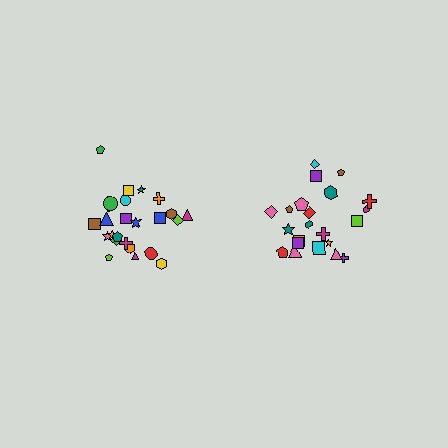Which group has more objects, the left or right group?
The left group.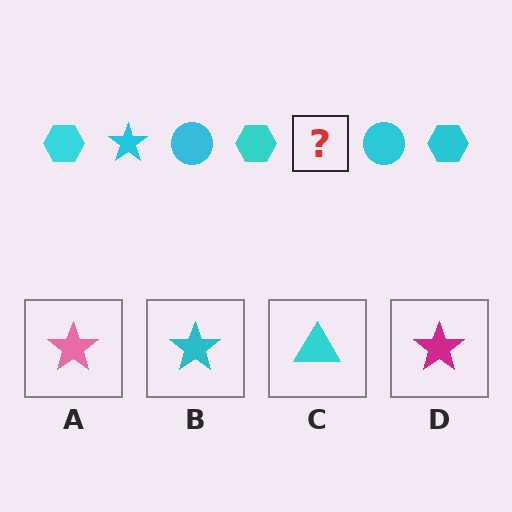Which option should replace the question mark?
Option B.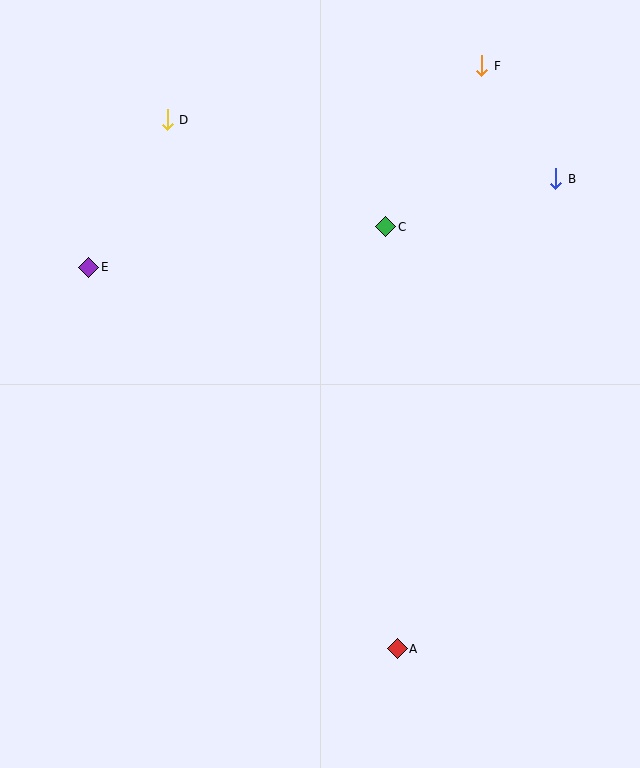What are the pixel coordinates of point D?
Point D is at (167, 120).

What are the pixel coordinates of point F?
Point F is at (482, 66).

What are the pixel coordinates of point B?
Point B is at (556, 179).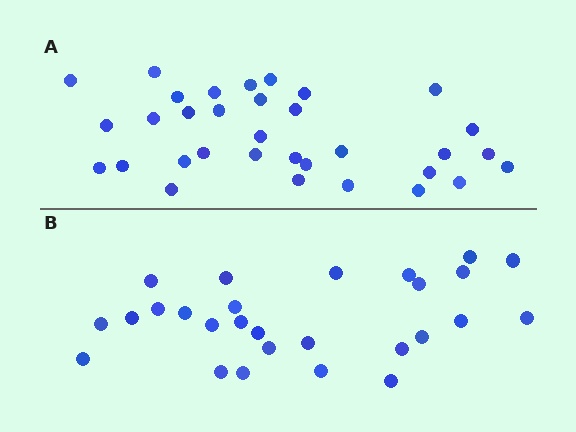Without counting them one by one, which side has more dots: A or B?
Region A (the top region) has more dots.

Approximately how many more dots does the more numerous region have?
Region A has about 6 more dots than region B.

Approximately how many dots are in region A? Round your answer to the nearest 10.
About 30 dots. (The exact count is 33, which rounds to 30.)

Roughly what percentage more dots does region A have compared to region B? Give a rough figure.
About 20% more.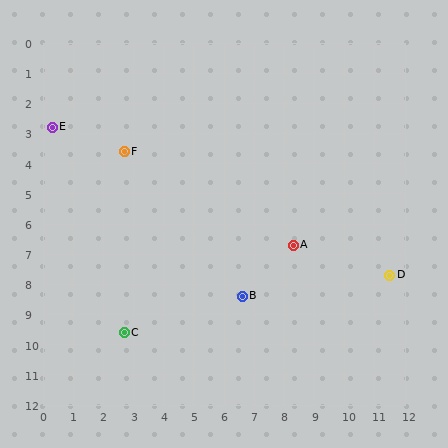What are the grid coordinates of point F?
Point F is at approximately (2.7, 3.6).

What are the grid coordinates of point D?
Point D is at approximately (11.5, 7.7).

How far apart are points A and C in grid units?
Points A and C are about 6.3 grid units apart.